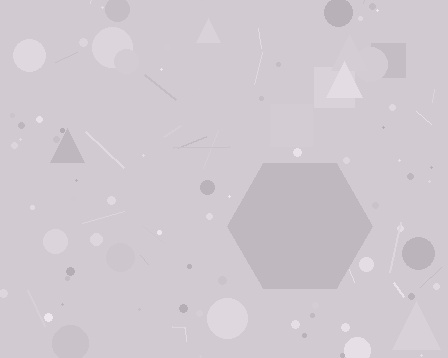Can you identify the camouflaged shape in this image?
The camouflaged shape is a hexagon.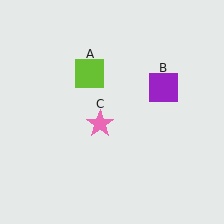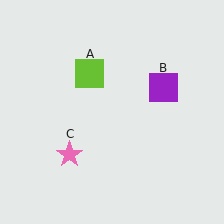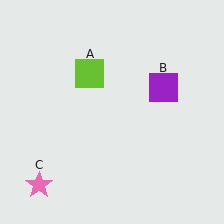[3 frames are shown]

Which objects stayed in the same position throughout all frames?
Lime square (object A) and purple square (object B) remained stationary.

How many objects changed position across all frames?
1 object changed position: pink star (object C).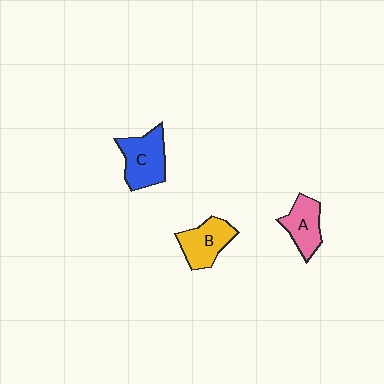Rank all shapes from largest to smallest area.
From largest to smallest: C (blue), B (yellow), A (pink).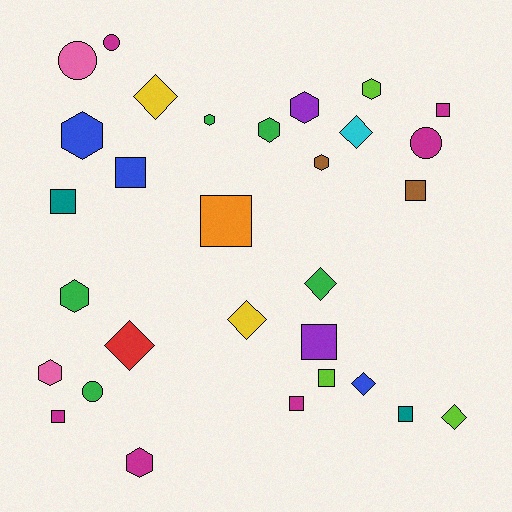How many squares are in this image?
There are 10 squares.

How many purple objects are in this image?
There are 2 purple objects.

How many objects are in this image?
There are 30 objects.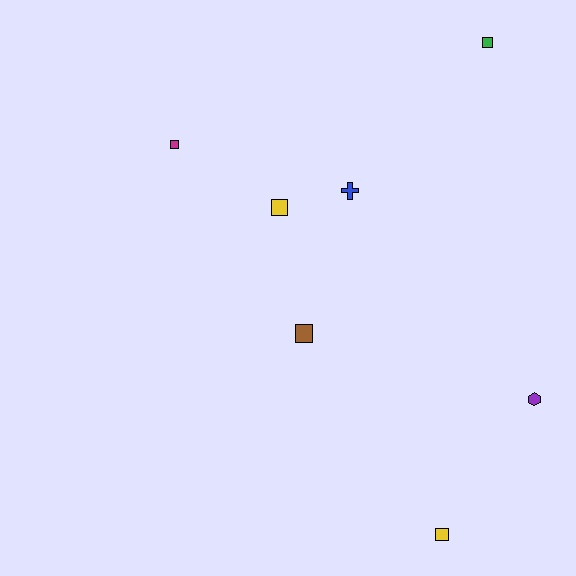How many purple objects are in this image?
There is 1 purple object.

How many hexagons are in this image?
There is 1 hexagon.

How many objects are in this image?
There are 7 objects.